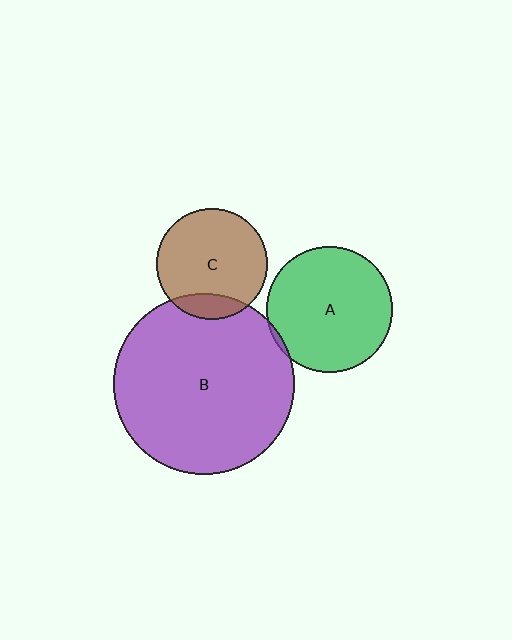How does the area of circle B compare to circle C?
Approximately 2.7 times.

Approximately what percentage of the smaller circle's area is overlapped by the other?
Approximately 15%.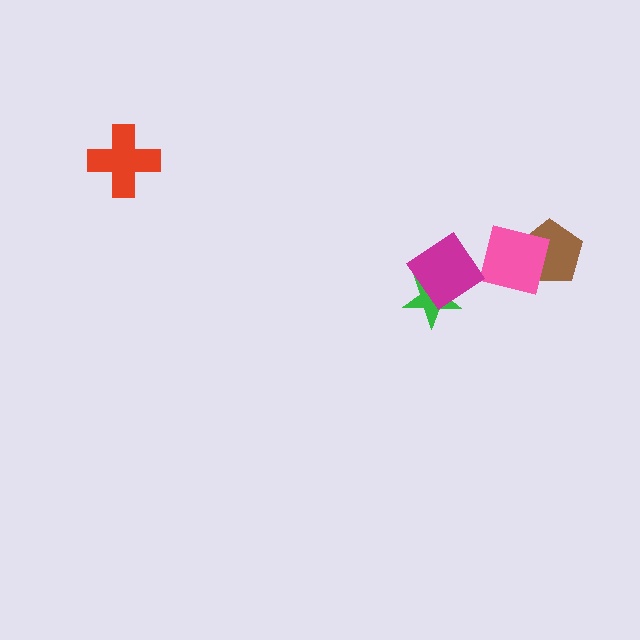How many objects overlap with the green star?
1 object overlaps with the green star.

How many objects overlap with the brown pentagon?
1 object overlaps with the brown pentagon.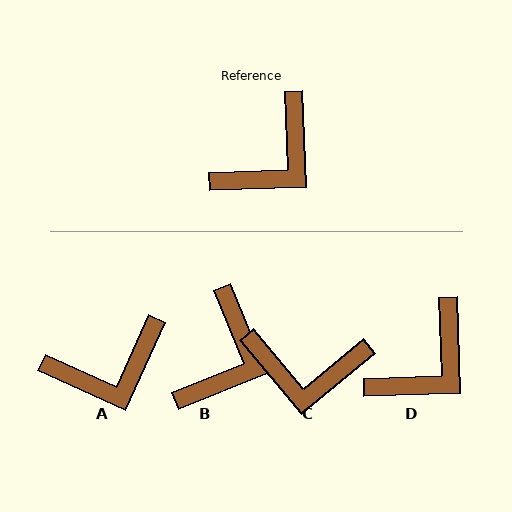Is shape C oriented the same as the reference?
No, it is off by about 52 degrees.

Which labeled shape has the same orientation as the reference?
D.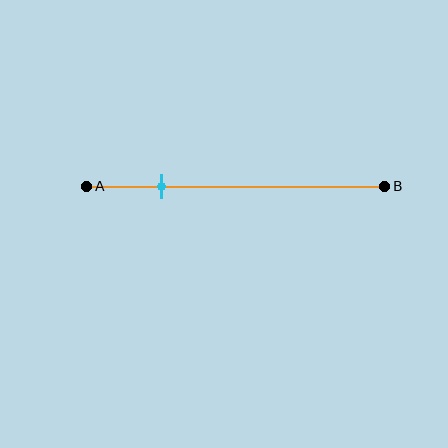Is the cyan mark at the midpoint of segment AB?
No, the mark is at about 25% from A, not at the 50% midpoint.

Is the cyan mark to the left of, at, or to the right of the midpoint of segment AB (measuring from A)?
The cyan mark is to the left of the midpoint of segment AB.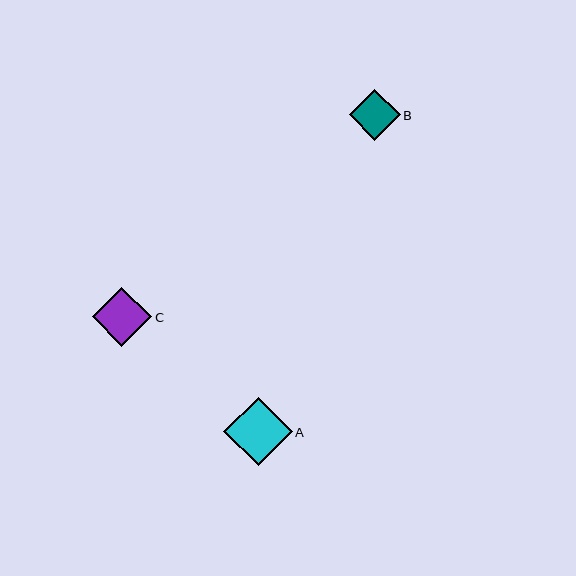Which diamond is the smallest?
Diamond B is the smallest with a size of approximately 51 pixels.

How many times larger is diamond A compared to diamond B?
Diamond A is approximately 1.4 times the size of diamond B.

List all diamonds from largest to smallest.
From largest to smallest: A, C, B.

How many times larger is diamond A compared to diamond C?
Diamond A is approximately 1.2 times the size of diamond C.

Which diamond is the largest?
Diamond A is the largest with a size of approximately 69 pixels.